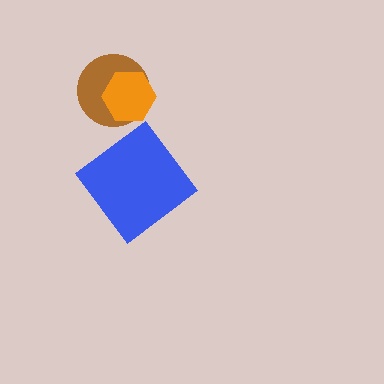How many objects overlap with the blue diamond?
0 objects overlap with the blue diamond.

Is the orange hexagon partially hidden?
No, no other shape covers it.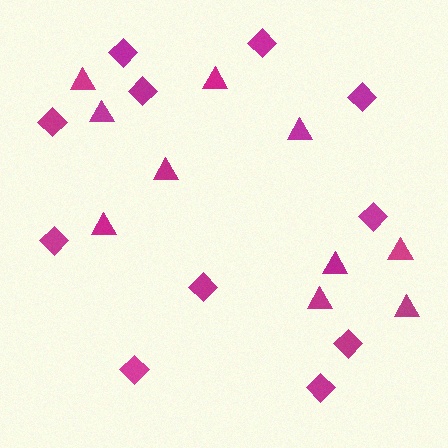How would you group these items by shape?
There are 2 groups: one group of triangles (10) and one group of diamonds (11).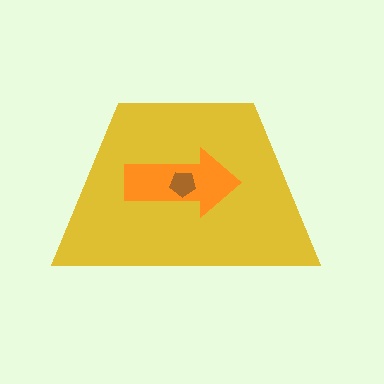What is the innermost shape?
The brown pentagon.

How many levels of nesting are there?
3.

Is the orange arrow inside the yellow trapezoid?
Yes.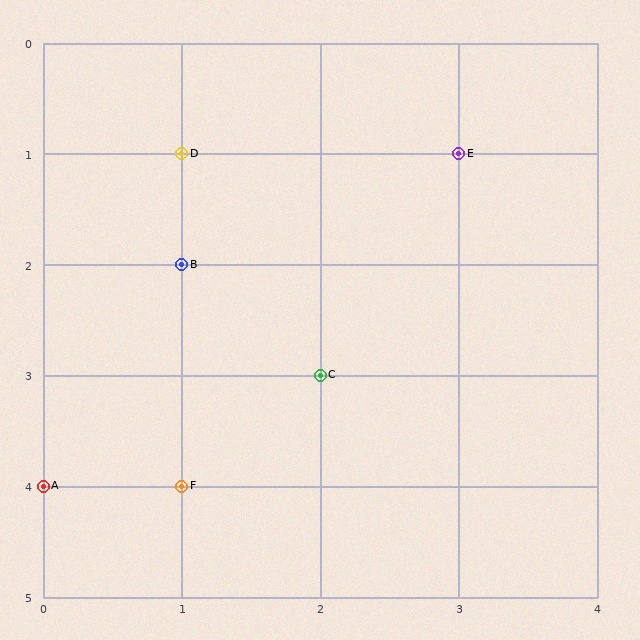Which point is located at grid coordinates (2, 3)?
Point C is at (2, 3).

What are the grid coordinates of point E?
Point E is at grid coordinates (3, 1).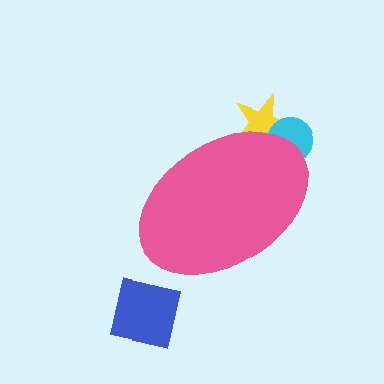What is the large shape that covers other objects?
A pink ellipse.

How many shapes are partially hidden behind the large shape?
2 shapes are partially hidden.